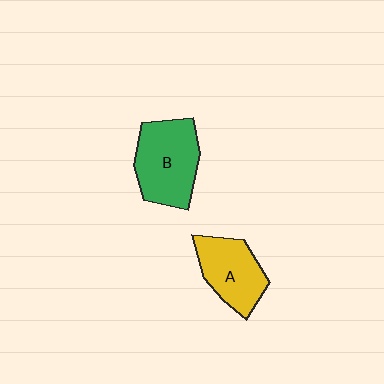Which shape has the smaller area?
Shape A (yellow).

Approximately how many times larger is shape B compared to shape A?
Approximately 1.2 times.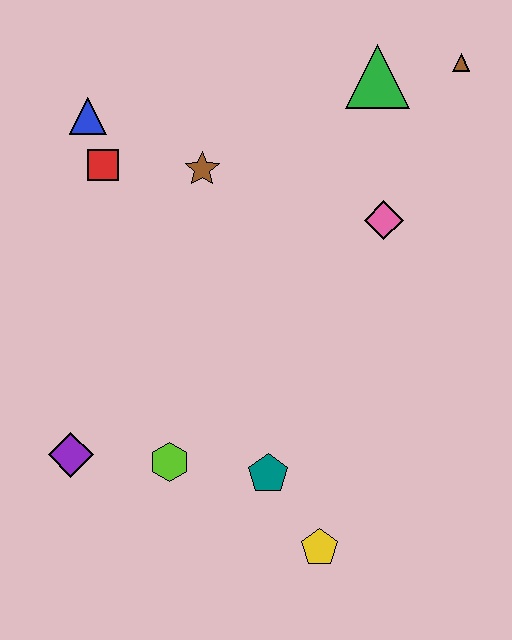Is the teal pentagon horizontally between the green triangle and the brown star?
Yes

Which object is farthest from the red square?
The yellow pentagon is farthest from the red square.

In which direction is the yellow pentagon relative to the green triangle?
The yellow pentagon is below the green triangle.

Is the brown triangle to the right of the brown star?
Yes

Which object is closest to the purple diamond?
The lime hexagon is closest to the purple diamond.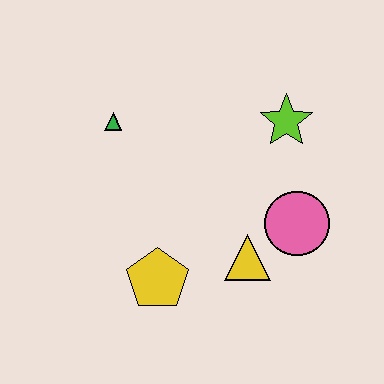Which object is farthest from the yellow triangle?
The green triangle is farthest from the yellow triangle.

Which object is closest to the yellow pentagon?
The yellow triangle is closest to the yellow pentagon.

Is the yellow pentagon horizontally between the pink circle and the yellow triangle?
No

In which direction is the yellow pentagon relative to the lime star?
The yellow pentagon is below the lime star.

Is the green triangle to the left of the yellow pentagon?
Yes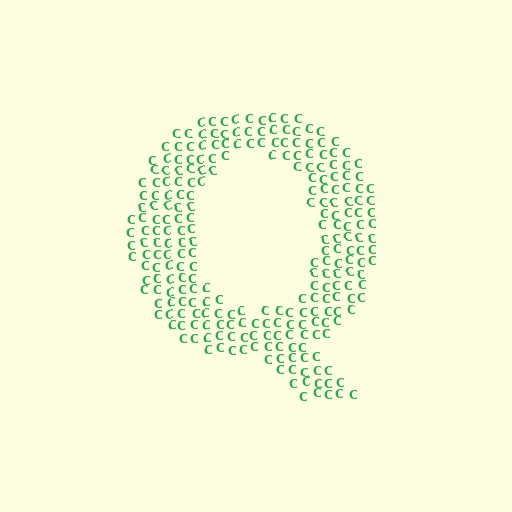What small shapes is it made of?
It is made of small letter C's.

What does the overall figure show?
The overall figure shows the letter Q.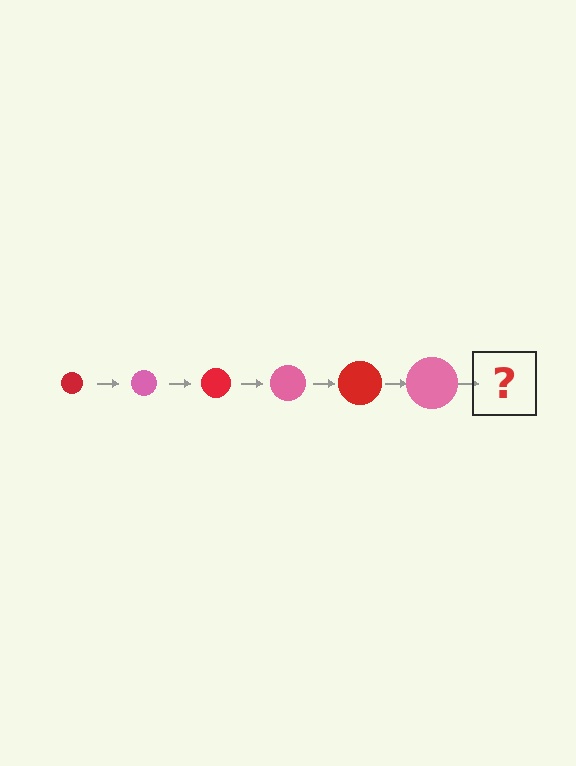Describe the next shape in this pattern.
It should be a red circle, larger than the previous one.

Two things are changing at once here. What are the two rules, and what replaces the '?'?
The two rules are that the circle grows larger each step and the color cycles through red and pink. The '?' should be a red circle, larger than the previous one.